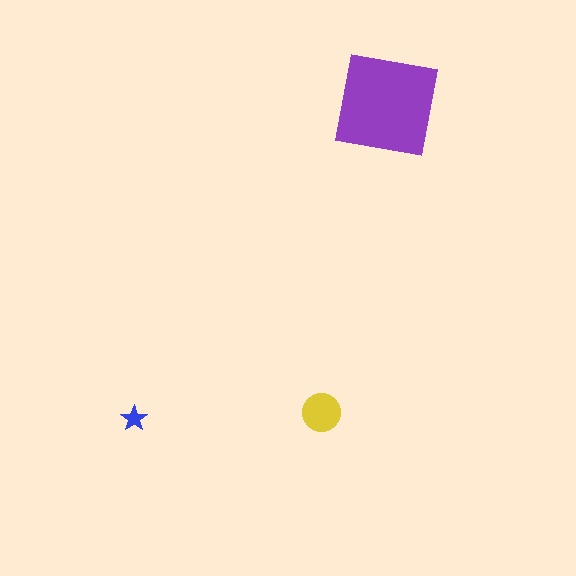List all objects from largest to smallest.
The purple square, the yellow circle, the blue star.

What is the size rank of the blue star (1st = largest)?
3rd.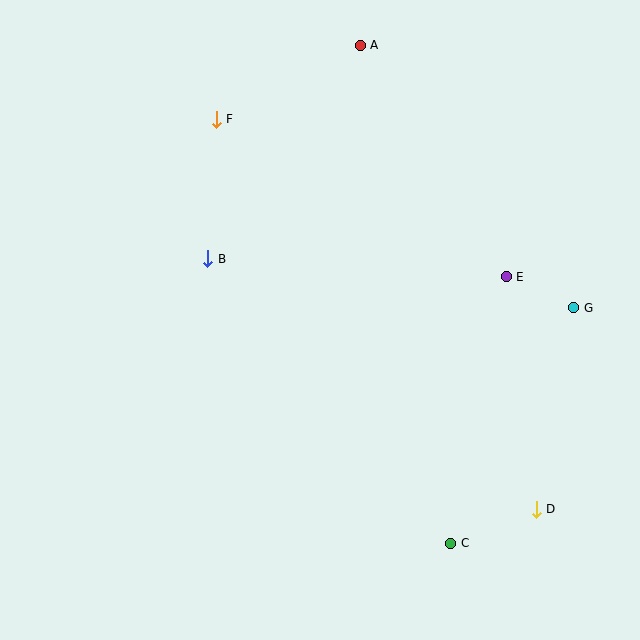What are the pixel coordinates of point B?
Point B is at (208, 259).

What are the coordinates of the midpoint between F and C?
The midpoint between F and C is at (333, 331).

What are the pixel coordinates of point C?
Point C is at (451, 543).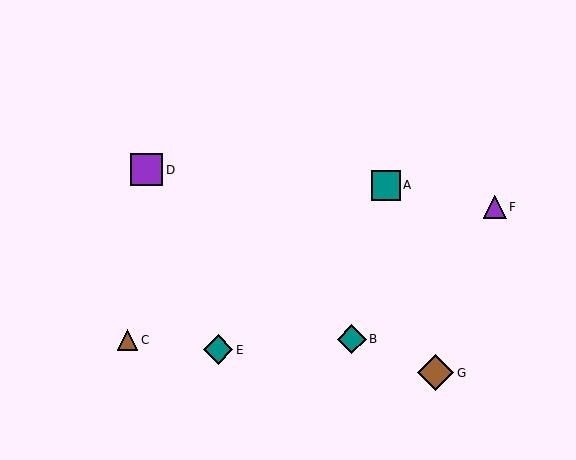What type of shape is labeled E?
Shape E is a teal diamond.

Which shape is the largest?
The brown diamond (labeled G) is the largest.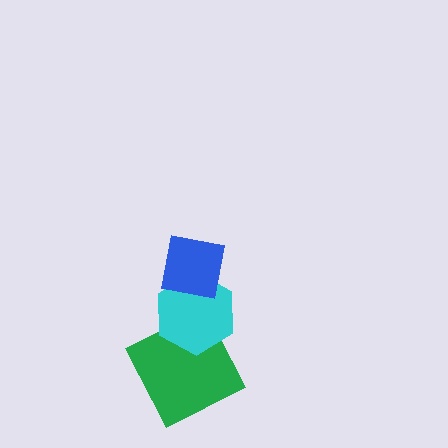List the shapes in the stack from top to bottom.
From top to bottom: the blue square, the cyan hexagon, the green square.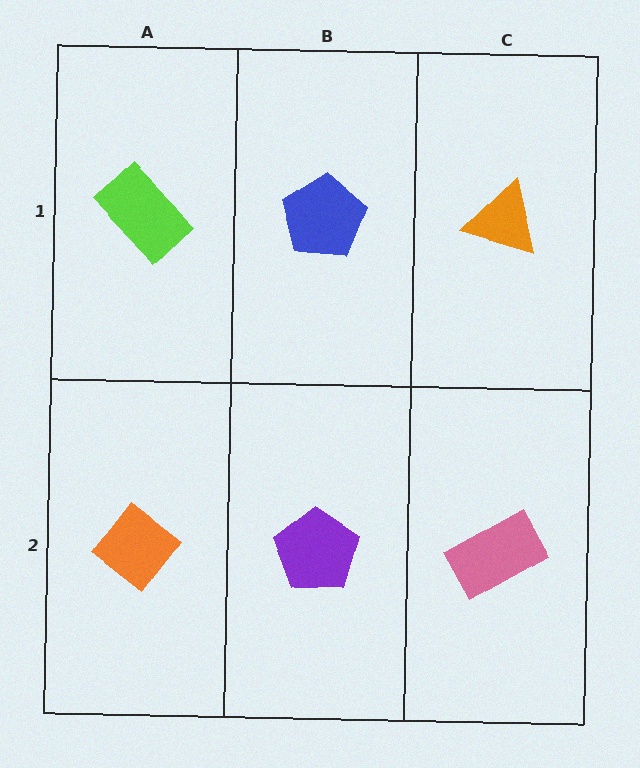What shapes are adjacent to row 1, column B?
A purple pentagon (row 2, column B), a lime rectangle (row 1, column A), an orange triangle (row 1, column C).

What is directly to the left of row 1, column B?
A lime rectangle.